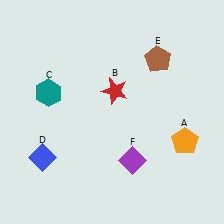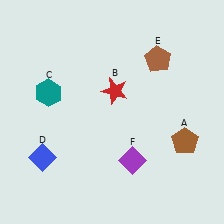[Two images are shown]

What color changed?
The pentagon (A) changed from orange in Image 1 to brown in Image 2.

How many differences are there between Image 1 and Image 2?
There is 1 difference between the two images.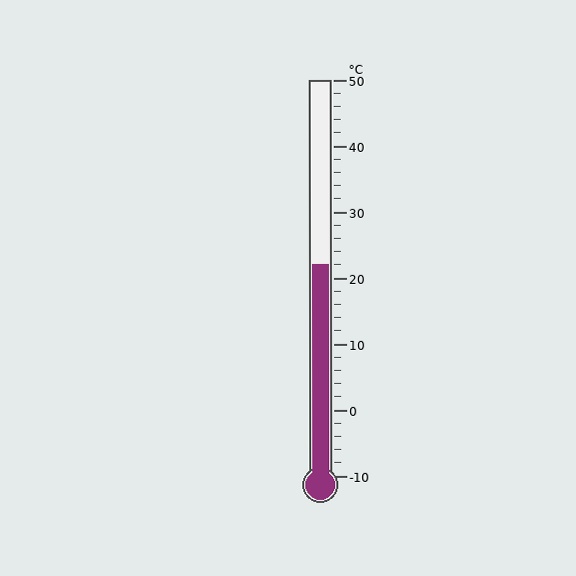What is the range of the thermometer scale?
The thermometer scale ranges from -10°C to 50°C.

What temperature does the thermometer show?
The thermometer shows approximately 22°C.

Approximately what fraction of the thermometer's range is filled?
The thermometer is filled to approximately 55% of its range.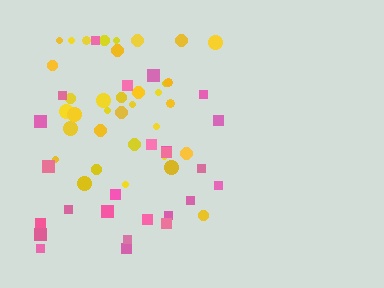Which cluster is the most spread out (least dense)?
Pink.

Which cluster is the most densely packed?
Yellow.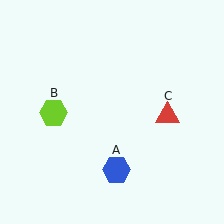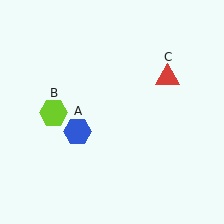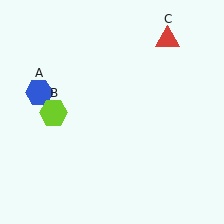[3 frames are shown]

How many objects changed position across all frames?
2 objects changed position: blue hexagon (object A), red triangle (object C).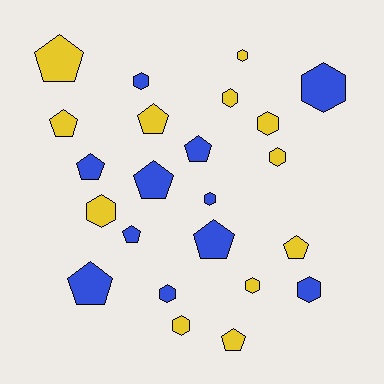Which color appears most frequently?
Yellow, with 12 objects.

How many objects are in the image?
There are 23 objects.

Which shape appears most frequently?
Hexagon, with 12 objects.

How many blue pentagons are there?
There are 6 blue pentagons.